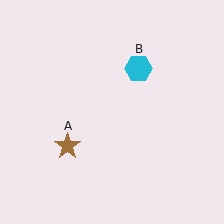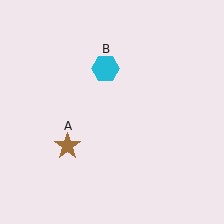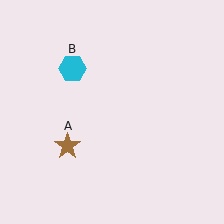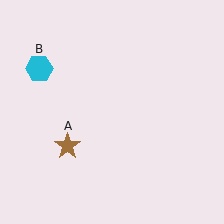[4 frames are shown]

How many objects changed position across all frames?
1 object changed position: cyan hexagon (object B).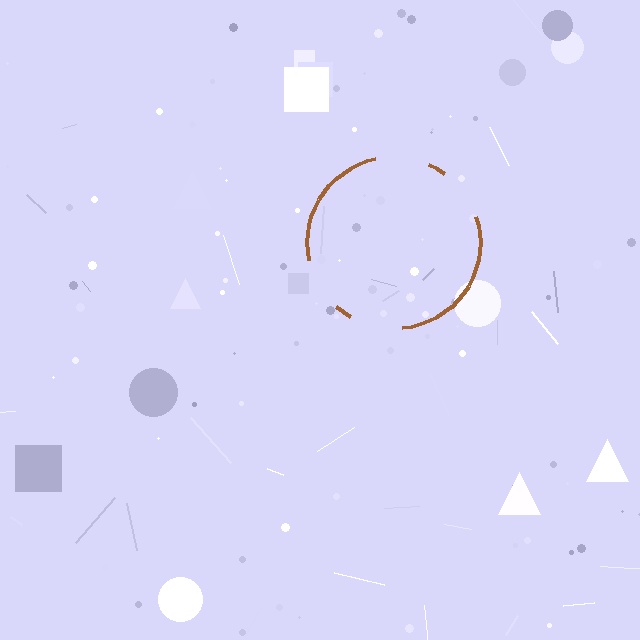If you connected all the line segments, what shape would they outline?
They would outline a circle.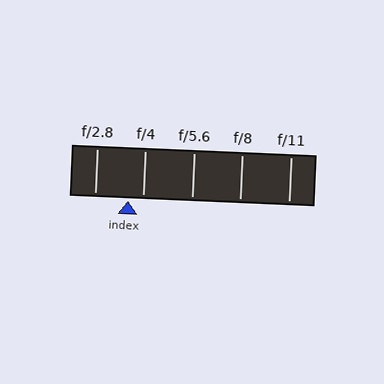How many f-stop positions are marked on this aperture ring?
There are 5 f-stop positions marked.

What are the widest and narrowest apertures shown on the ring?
The widest aperture shown is f/2.8 and the narrowest is f/11.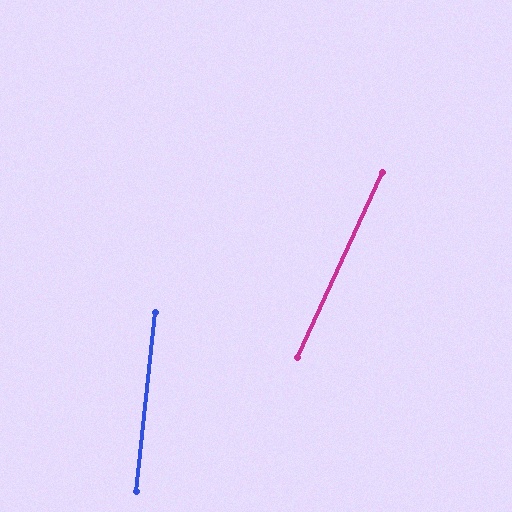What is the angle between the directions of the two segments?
Approximately 19 degrees.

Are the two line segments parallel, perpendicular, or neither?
Neither parallel nor perpendicular — they differ by about 19°.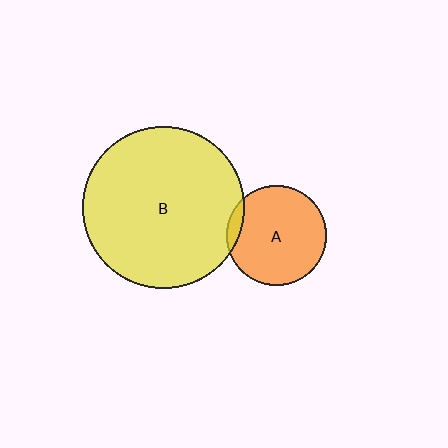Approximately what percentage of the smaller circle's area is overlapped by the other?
Approximately 5%.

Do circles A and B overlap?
Yes.